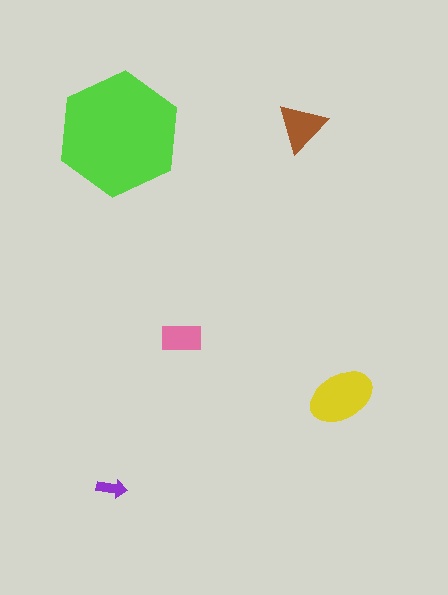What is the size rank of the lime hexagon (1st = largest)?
1st.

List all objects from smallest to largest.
The purple arrow, the pink rectangle, the brown triangle, the yellow ellipse, the lime hexagon.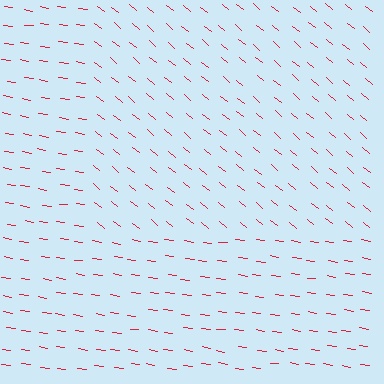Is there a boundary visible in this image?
Yes, there is a texture boundary formed by a change in line orientation.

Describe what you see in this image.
The image is filled with small red line segments. A rectangle region in the image has lines oriented differently from the surrounding lines, creating a visible texture boundary.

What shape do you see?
I see a rectangle.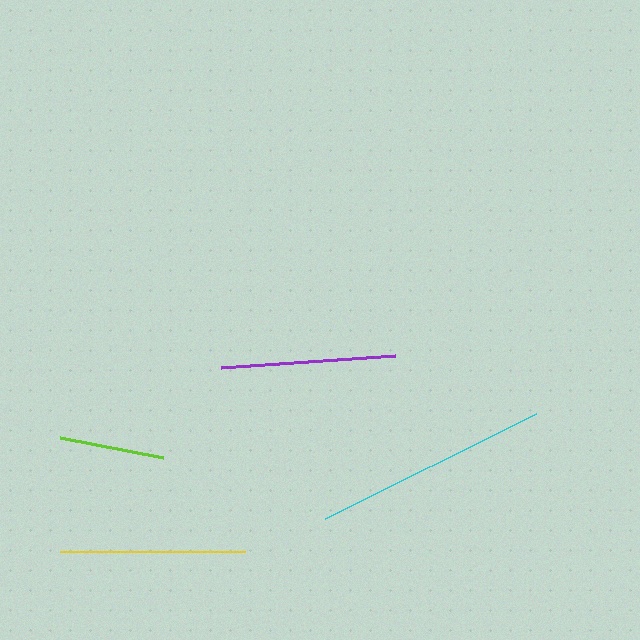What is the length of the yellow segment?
The yellow segment is approximately 185 pixels long.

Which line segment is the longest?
The cyan line is the longest at approximately 236 pixels.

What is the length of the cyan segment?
The cyan segment is approximately 236 pixels long.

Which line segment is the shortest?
The lime line is the shortest at approximately 105 pixels.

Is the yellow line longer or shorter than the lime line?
The yellow line is longer than the lime line.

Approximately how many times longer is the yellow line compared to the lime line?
The yellow line is approximately 1.8 times the length of the lime line.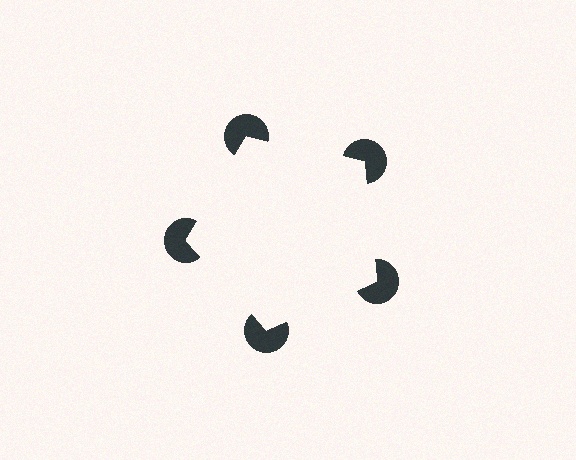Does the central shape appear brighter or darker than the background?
It typically appears slightly brighter than the background, even though no actual brightness change is drawn.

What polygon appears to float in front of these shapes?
An illusory pentagon — its edges are inferred from the aligned wedge cuts in the pac-man discs, not physically drawn.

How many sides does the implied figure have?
5 sides.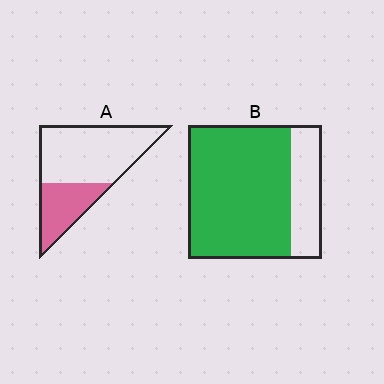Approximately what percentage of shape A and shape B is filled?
A is approximately 30% and B is approximately 75%.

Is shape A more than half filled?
No.